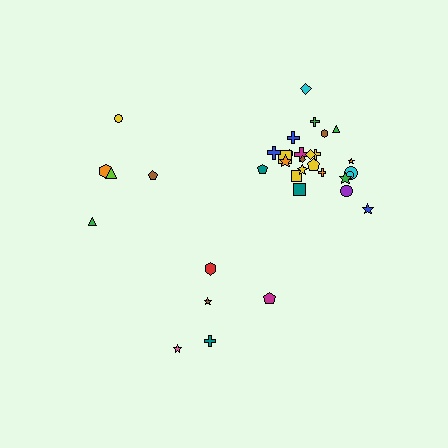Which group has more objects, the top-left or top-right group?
The top-right group.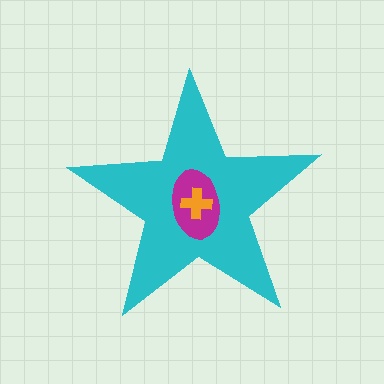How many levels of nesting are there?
3.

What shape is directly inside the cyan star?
The magenta ellipse.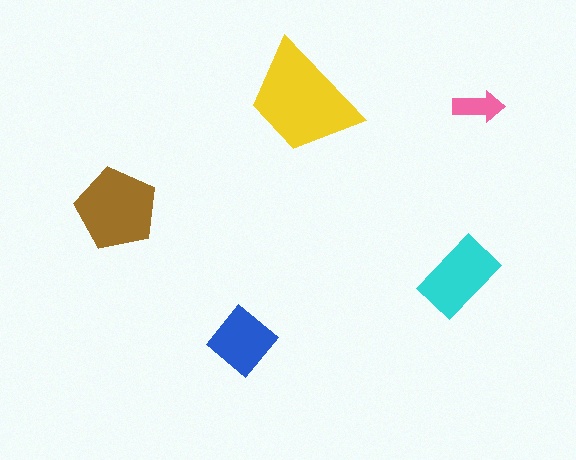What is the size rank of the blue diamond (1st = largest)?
4th.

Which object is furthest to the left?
The brown pentagon is leftmost.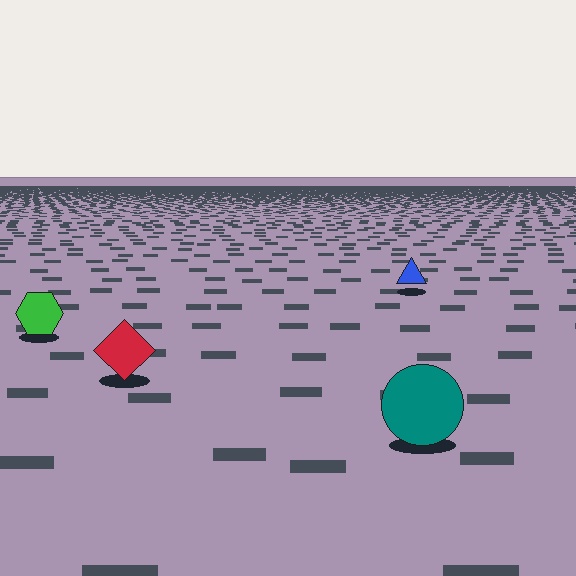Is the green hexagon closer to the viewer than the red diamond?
No. The red diamond is closer — you can tell from the texture gradient: the ground texture is coarser near it.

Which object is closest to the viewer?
The teal circle is closest. The texture marks near it are larger and more spread out.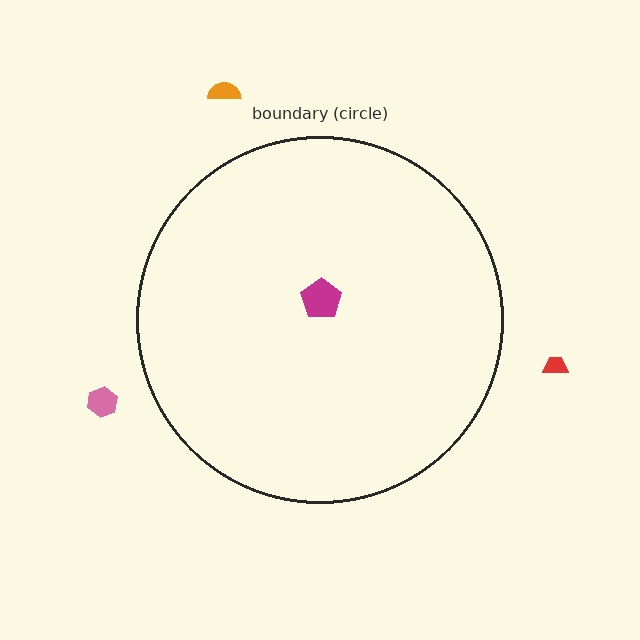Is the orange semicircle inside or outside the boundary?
Outside.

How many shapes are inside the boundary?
1 inside, 3 outside.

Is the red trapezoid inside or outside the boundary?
Outside.